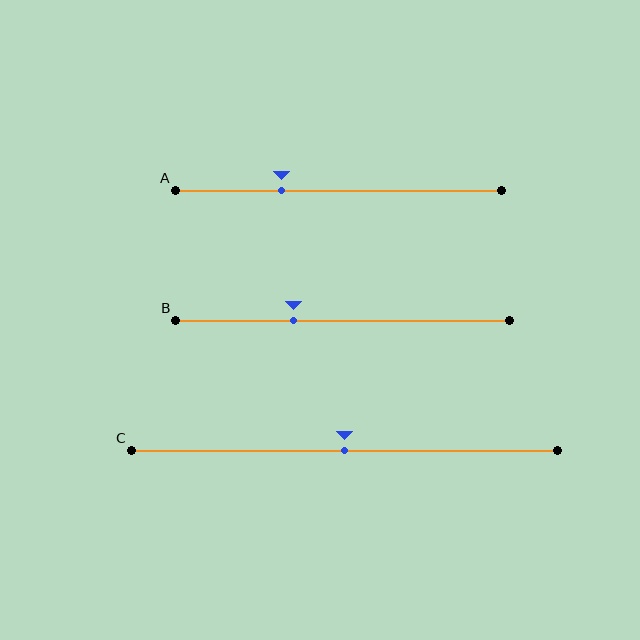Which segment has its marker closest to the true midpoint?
Segment C has its marker closest to the true midpoint.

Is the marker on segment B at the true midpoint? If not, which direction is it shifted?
No, the marker on segment B is shifted to the left by about 15% of the segment length.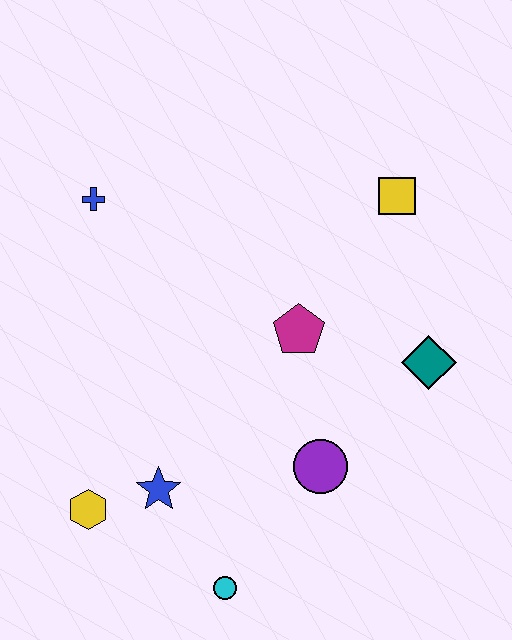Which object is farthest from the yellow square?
The yellow hexagon is farthest from the yellow square.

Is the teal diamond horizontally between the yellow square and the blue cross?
No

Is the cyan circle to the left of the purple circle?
Yes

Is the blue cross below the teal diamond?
No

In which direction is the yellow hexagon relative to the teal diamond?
The yellow hexagon is to the left of the teal diamond.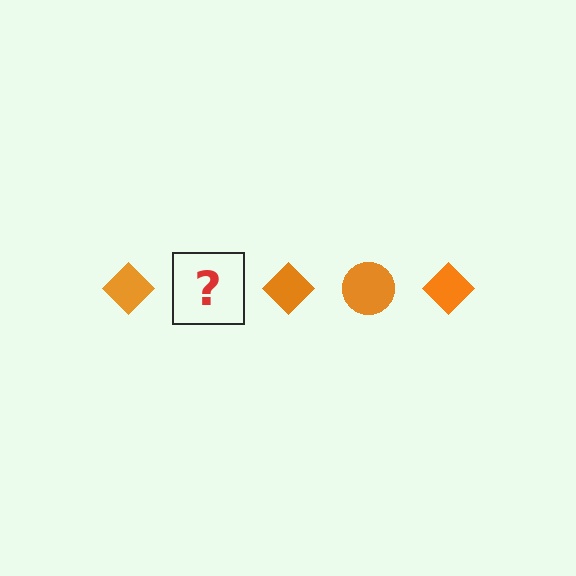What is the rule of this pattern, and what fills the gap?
The rule is that the pattern cycles through diamond, circle shapes in orange. The gap should be filled with an orange circle.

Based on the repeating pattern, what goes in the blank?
The blank should be an orange circle.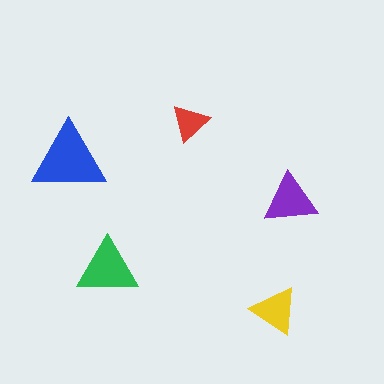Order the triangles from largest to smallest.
the blue one, the green one, the purple one, the yellow one, the red one.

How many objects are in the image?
There are 5 objects in the image.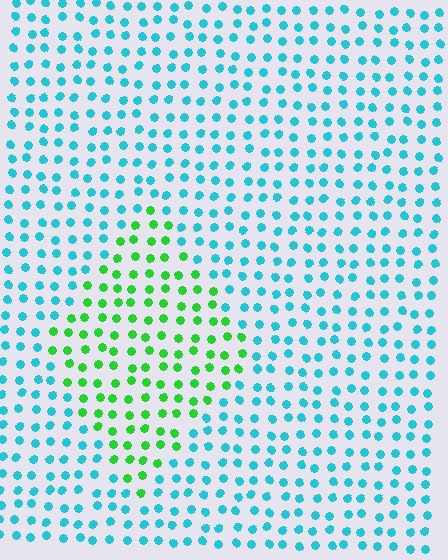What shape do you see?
I see a diamond.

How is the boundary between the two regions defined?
The boundary is defined purely by a slight shift in hue (about 60 degrees). Spacing, size, and orientation are identical on both sides.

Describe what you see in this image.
The image is filled with small cyan elements in a uniform arrangement. A diamond-shaped region is visible where the elements are tinted to a slightly different hue, forming a subtle color boundary.